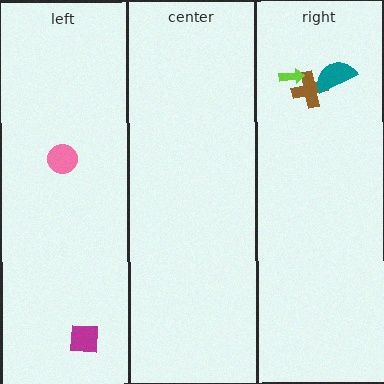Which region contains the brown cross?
The right region.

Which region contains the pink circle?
The left region.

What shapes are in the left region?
The magenta square, the pink circle.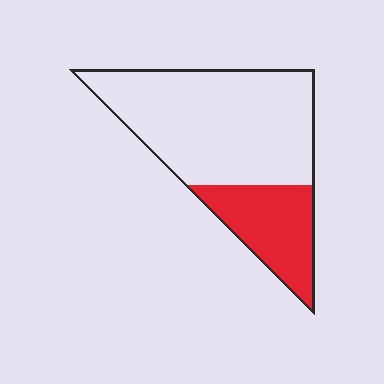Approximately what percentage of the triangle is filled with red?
Approximately 30%.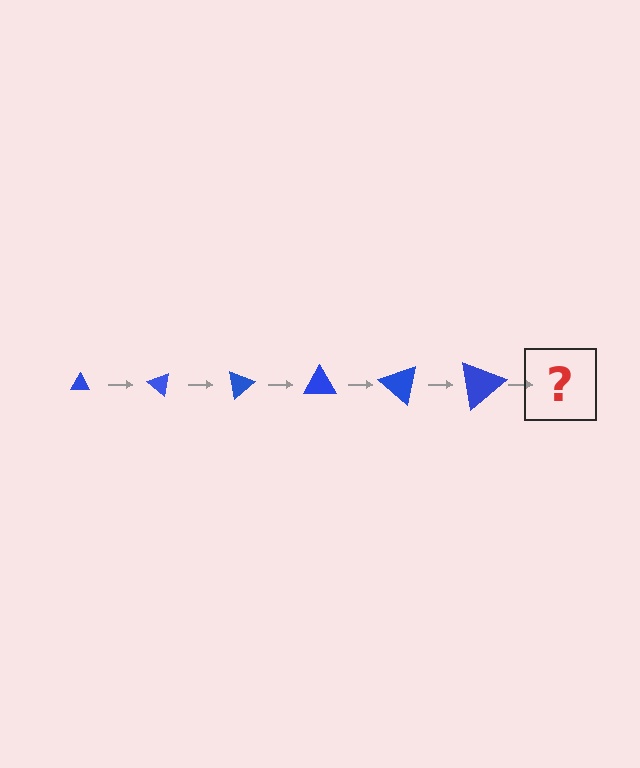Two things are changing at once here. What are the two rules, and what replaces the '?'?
The two rules are that the triangle grows larger each step and it rotates 40 degrees each step. The '?' should be a triangle, larger than the previous one and rotated 240 degrees from the start.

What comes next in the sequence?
The next element should be a triangle, larger than the previous one and rotated 240 degrees from the start.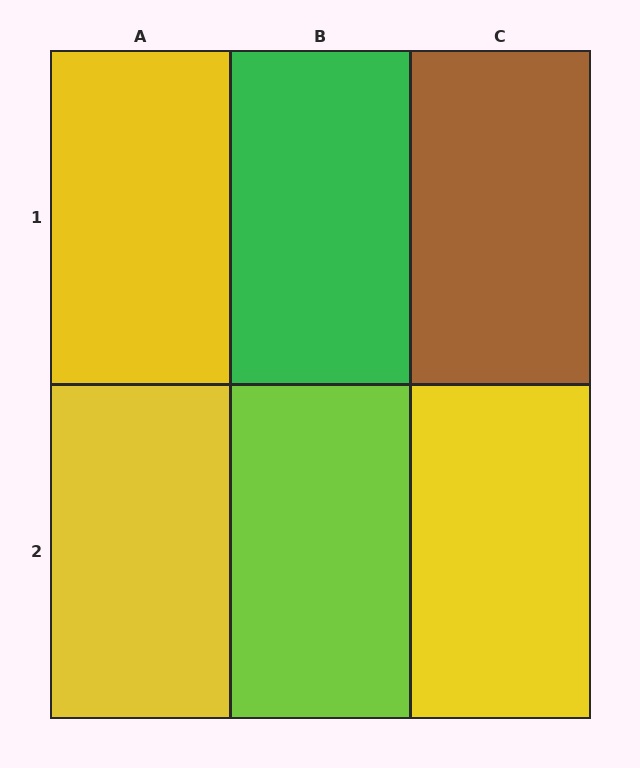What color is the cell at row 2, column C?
Yellow.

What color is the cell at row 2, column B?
Lime.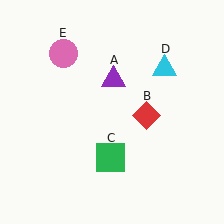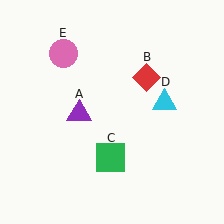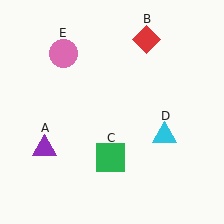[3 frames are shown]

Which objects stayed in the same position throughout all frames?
Green square (object C) and pink circle (object E) remained stationary.